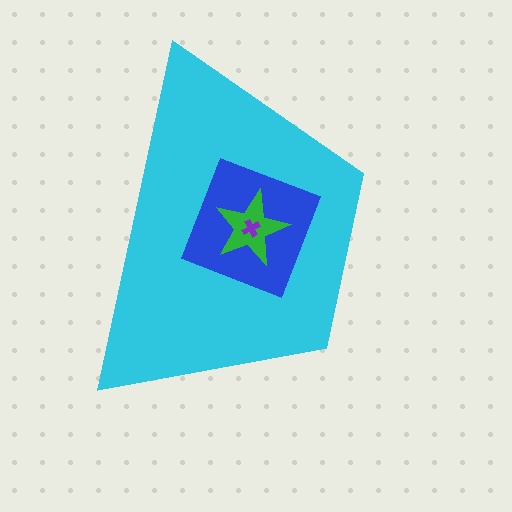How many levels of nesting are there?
4.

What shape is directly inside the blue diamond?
The green star.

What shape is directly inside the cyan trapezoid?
The blue diamond.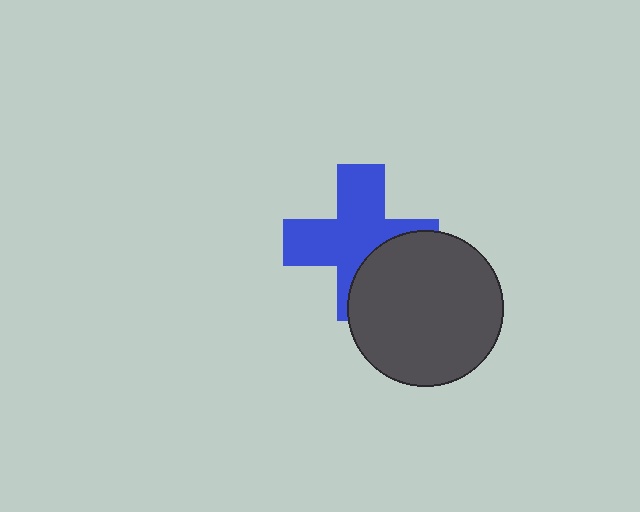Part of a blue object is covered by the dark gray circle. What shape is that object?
It is a cross.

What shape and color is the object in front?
The object in front is a dark gray circle.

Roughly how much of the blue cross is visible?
Most of it is visible (roughly 67%).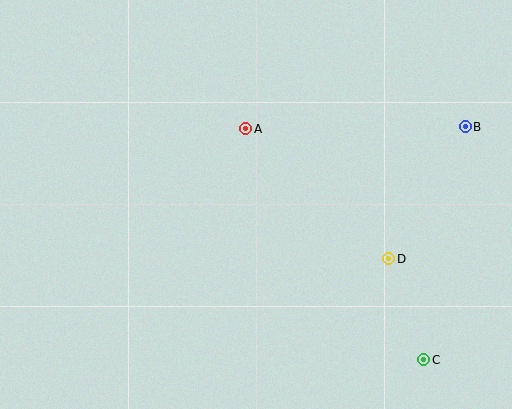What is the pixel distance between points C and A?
The distance between C and A is 292 pixels.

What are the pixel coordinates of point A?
Point A is at (245, 129).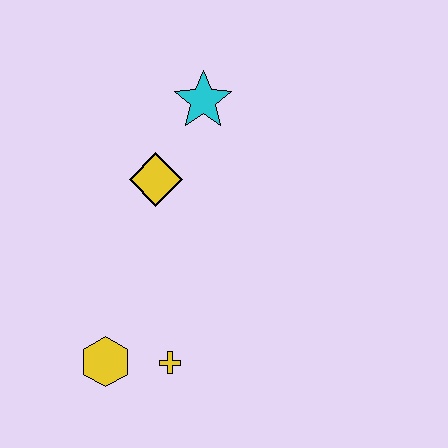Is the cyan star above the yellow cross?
Yes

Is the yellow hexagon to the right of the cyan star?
No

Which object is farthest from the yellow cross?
The cyan star is farthest from the yellow cross.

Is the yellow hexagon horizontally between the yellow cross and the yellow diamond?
No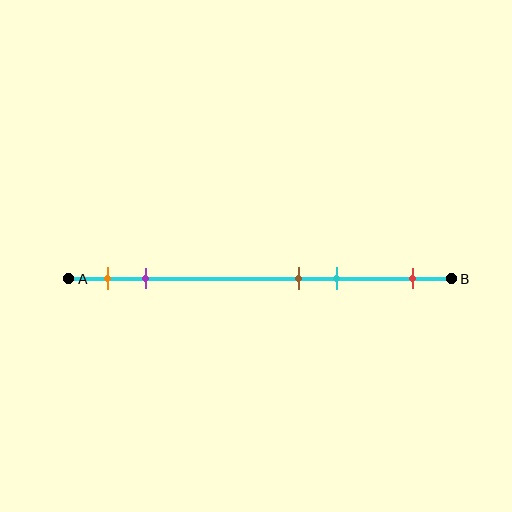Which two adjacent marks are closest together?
The brown and cyan marks are the closest adjacent pair.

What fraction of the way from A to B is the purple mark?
The purple mark is approximately 20% (0.2) of the way from A to B.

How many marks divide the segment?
There are 5 marks dividing the segment.